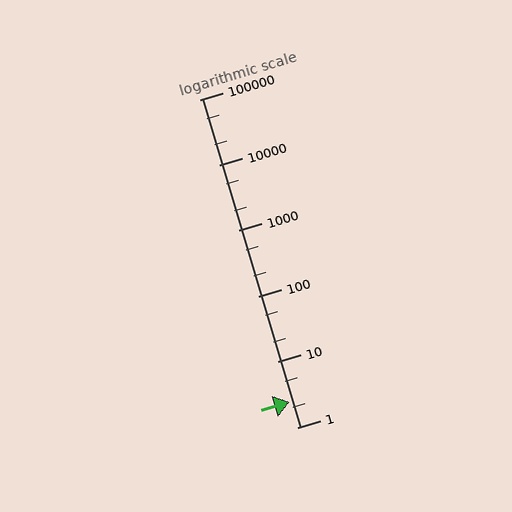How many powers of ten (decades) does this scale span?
The scale spans 5 decades, from 1 to 100000.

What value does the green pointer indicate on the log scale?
The pointer indicates approximately 2.4.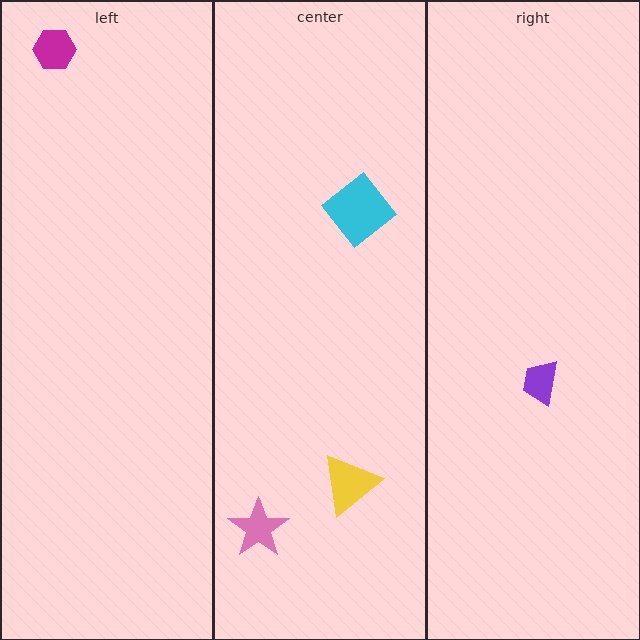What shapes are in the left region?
The magenta hexagon.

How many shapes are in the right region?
1.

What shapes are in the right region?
The purple trapezoid.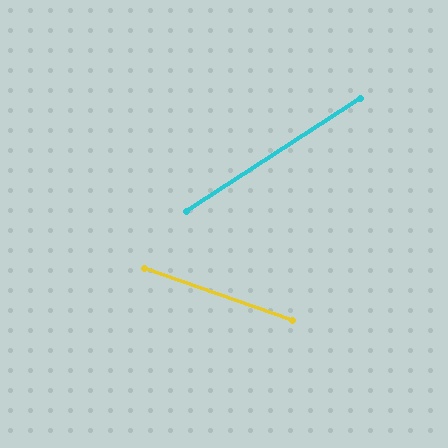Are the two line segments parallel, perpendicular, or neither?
Neither parallel nor perpendicular — they differ by about 52°.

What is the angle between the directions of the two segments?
Approximately 52 degrees.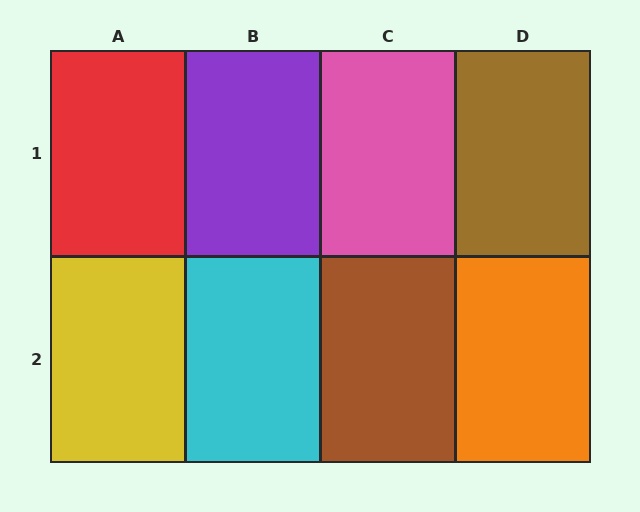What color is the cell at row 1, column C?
Pink.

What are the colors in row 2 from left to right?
Yellow, cyan, brown, orange.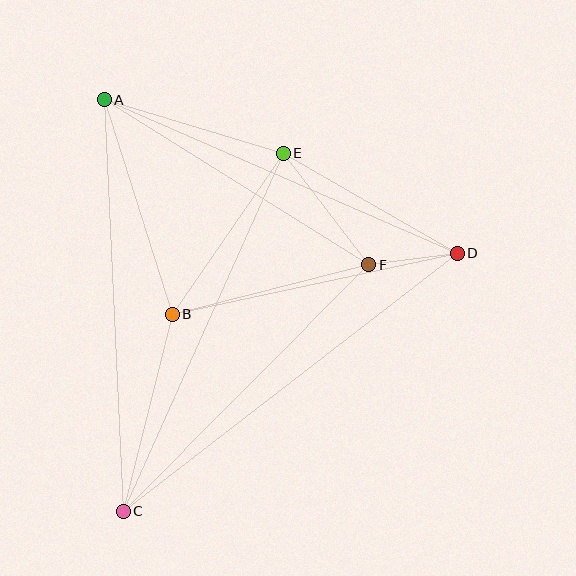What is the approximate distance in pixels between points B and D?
The distance between B and D is approximately 291 pixels.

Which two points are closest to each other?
Points D and F are closest to each other.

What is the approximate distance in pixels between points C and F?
The distance between C and F is approximately 348 pixels.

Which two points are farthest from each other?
Points C and D are farthest from each other.